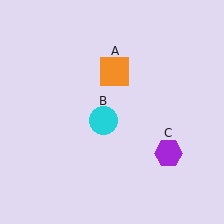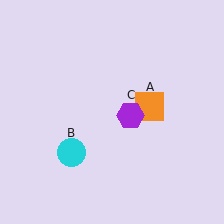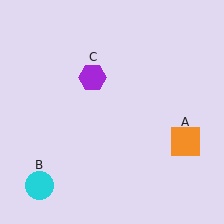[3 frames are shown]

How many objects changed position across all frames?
3 objects changed position: orange square (object A), cyan circle (object B), purple hexagon (object C).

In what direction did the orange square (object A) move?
The orange square (object A) moved down and to the right.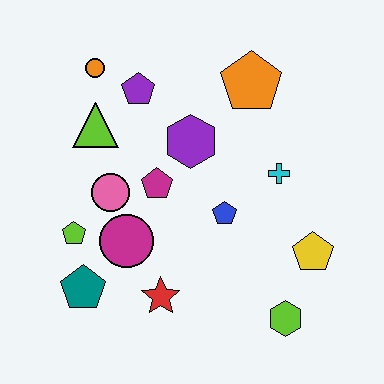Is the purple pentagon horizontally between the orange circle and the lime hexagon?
Yes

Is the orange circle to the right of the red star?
No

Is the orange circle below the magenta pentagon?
No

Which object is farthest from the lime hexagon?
The orange circle is farthest from the lime hexagon.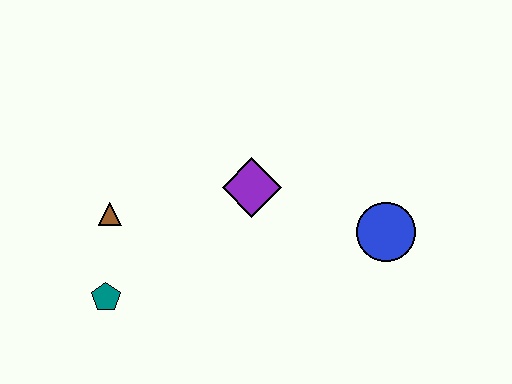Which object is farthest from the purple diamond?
The teal pentagon is farthest from the purple diamond.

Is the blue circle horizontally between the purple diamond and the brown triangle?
No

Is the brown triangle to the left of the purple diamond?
Yes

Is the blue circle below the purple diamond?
Yes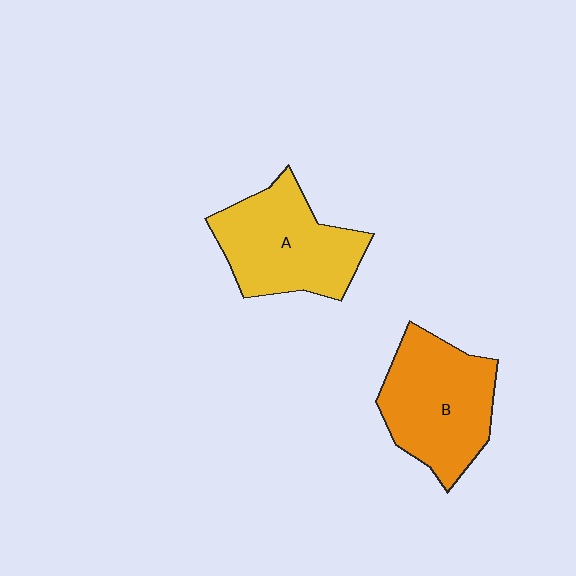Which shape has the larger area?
Shape B (orange).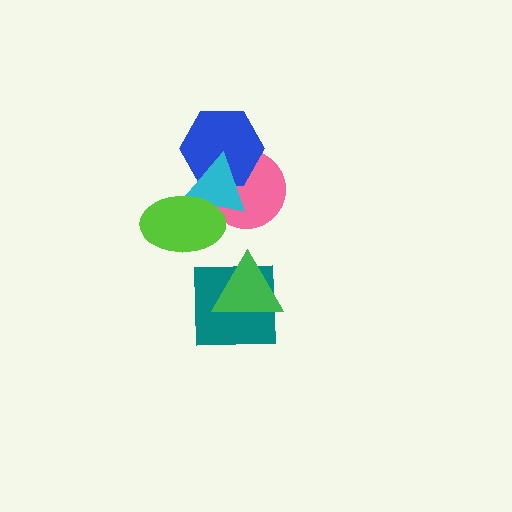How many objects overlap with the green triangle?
1 object overlaps with the green triangle.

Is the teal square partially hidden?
Yes, it is partially covered by another shape.